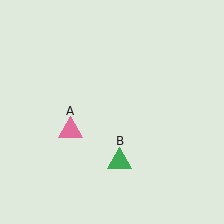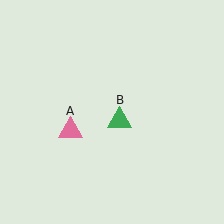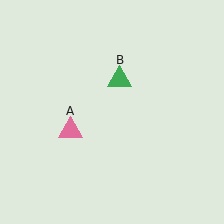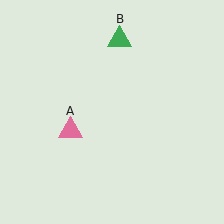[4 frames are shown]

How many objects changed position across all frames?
1 object changed position: green triangle (object B).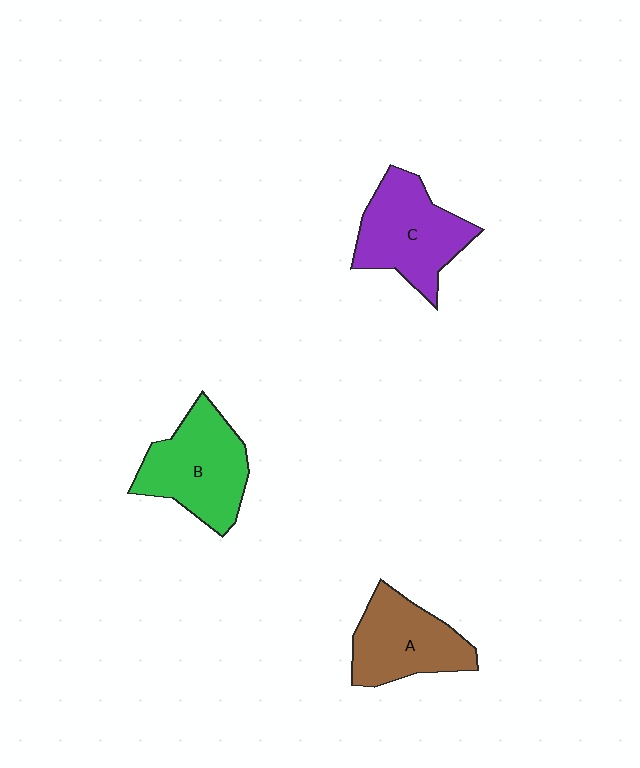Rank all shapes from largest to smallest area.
From largest to smallest: B (green), C (purple), A (brown).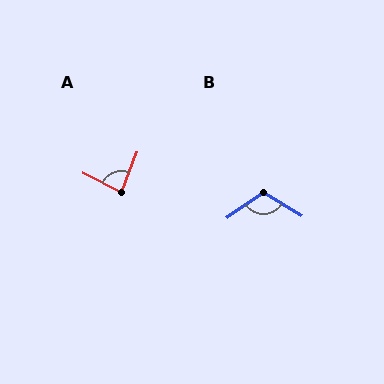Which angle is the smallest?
A, at approximately 84 degrees.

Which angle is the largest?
B, at approximately 113 degrees.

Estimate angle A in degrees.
Approximately 84 degrees.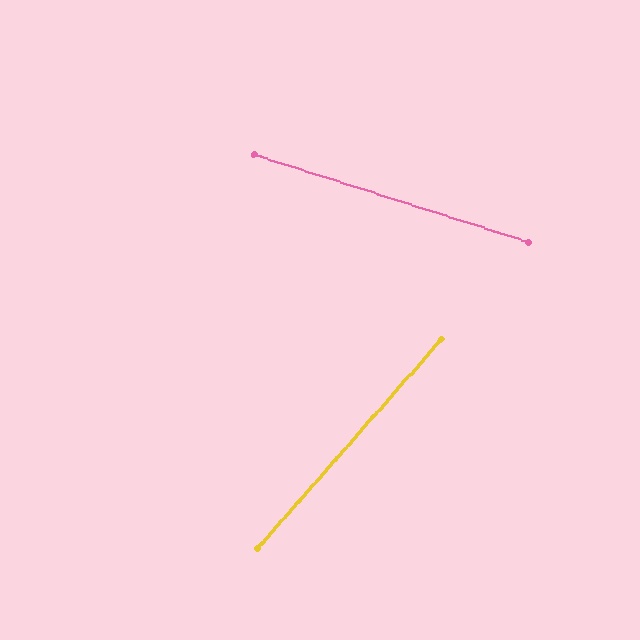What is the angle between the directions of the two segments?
Approximately 66 degrees.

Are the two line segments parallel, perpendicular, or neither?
Neither parallel nor perpendicular — they differ by about 66°.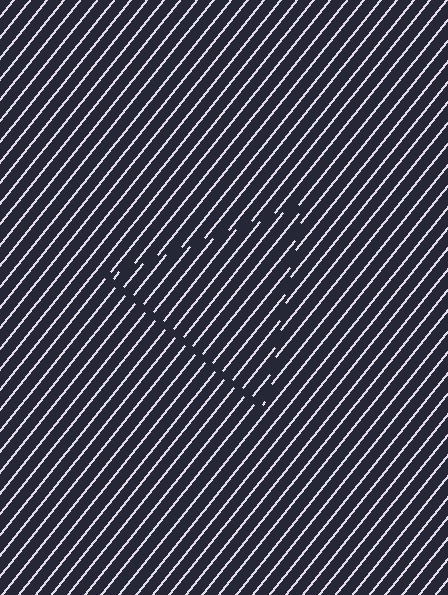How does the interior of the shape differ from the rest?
The interior of the shape contains the same grating, shifted by half a period — the contour is defined by the phase discontinuity where line-ends from the inner and outer gratings abut.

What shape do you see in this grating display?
An illusory triangle. The interior of the shape contains the same grating, shifted by half a period — the contour is defined by the phase discontinuity where line-ends from the inner and outer gratings abut.